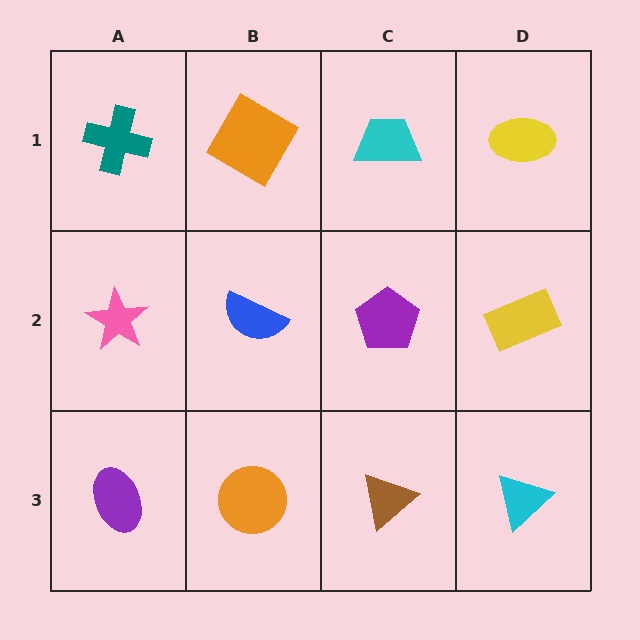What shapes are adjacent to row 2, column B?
An orange square (row 1, column B), an orange circle (row 3, column B), a pink star (row 2, column A), a purple pentagon (row 2, column C).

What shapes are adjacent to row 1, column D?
A yellow rectangle (row 2, column D), a cyan trapezoid (row 1, column C).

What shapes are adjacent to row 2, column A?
A teal cross (row 1, column A), a purple ellipse (row 3, column A), a blue semicircle (row 2, column B).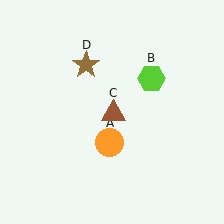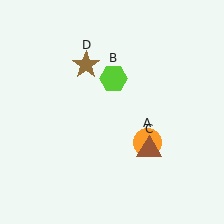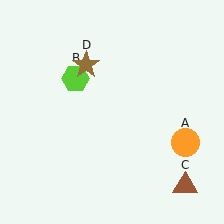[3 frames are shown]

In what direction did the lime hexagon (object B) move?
The lime hexagon (object B) moved left.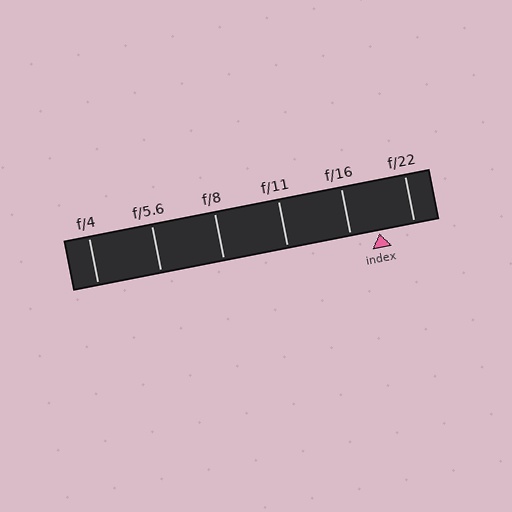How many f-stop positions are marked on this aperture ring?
There are 6 f-stop positions marked.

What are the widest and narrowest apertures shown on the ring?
The widest aperture shown is f/4 and the narrowest is f/22.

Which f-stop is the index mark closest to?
The index mark is closest to f/16.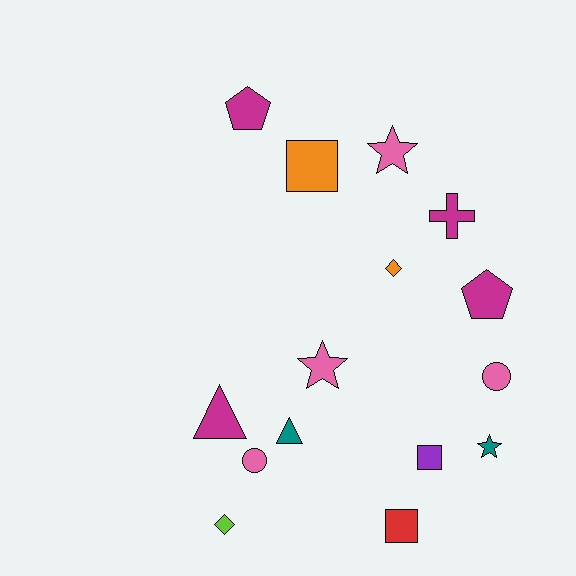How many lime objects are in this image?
There is 1 lime object.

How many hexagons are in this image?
There are no hexagons.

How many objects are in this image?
There are 15 objects.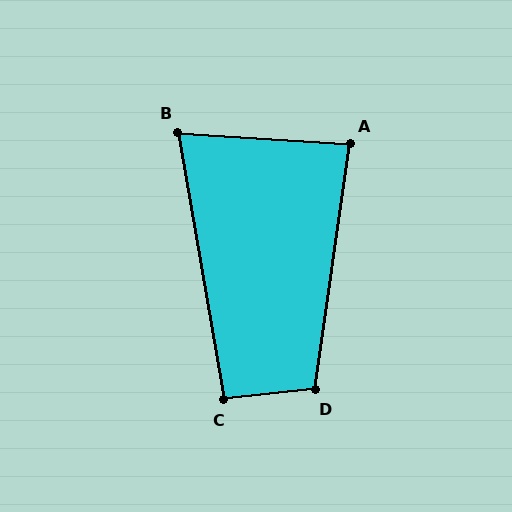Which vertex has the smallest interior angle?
B, at approximately 76 degrees.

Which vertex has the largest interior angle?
D, at approximately 104 degrees.